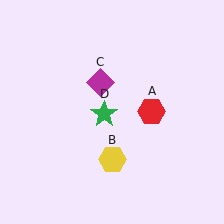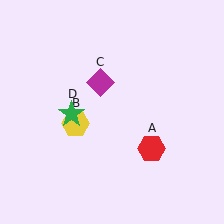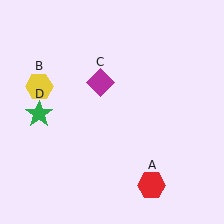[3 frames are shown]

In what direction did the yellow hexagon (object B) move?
The yellow hexagon (object B) moved up and to the left.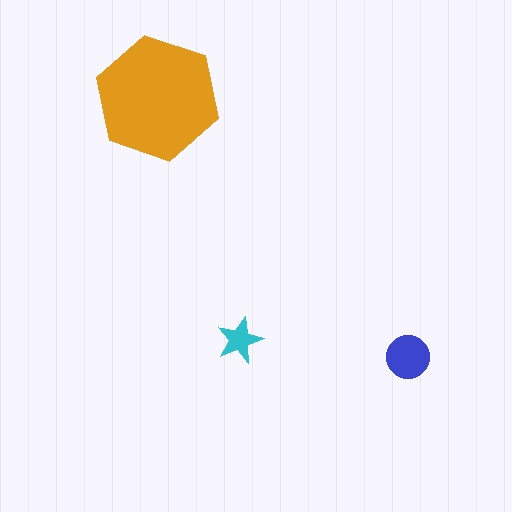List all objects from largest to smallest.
The orange hexagon, the blue circle, the cyan star.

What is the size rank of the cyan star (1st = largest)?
3rd.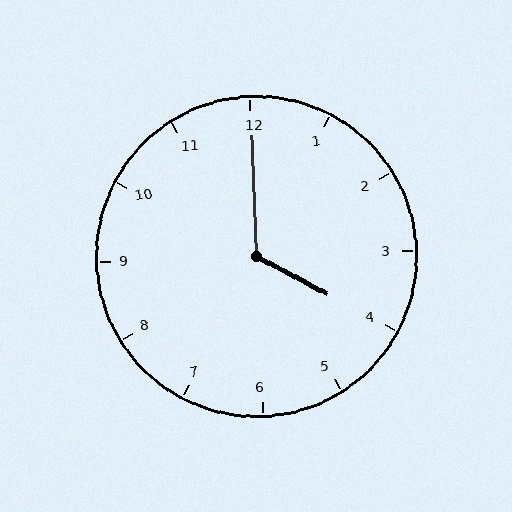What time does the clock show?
4:00.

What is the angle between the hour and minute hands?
Approximately 120 degrees.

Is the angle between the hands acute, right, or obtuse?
It is obtuse.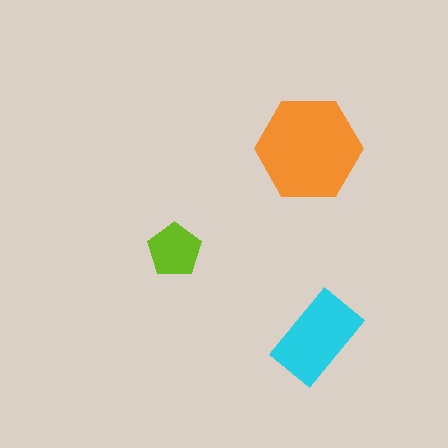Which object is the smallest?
The lime pentagon.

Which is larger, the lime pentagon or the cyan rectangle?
The cyan rectangle.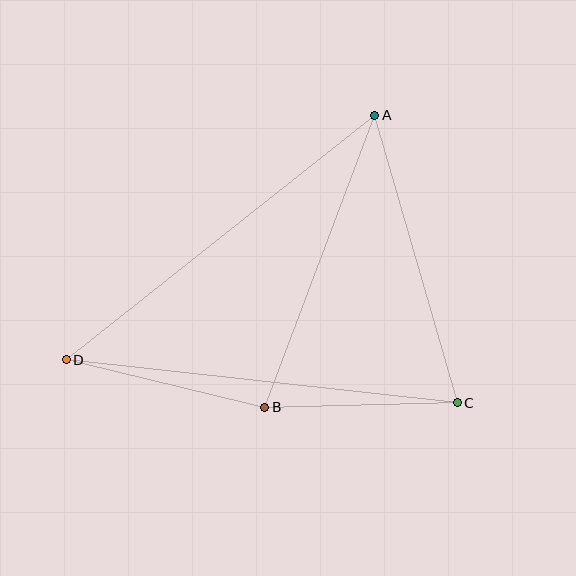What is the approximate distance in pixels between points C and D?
The distance between C and D is approximately 394 pixels.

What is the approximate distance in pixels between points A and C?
The distance between A and C is approximately 299 pixels.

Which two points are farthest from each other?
Points A and D are farthest from each other.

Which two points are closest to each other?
Points B and C are closest to each other.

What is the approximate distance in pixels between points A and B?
The distance between A and B is approximately 312 pixels.